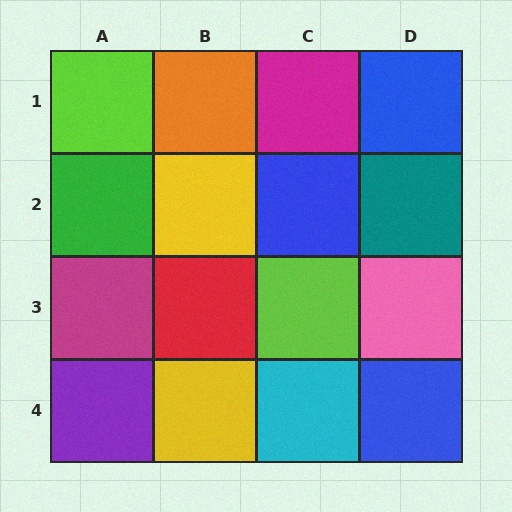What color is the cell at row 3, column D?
Pink.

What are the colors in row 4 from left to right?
Purple, yellow, cyan, blue.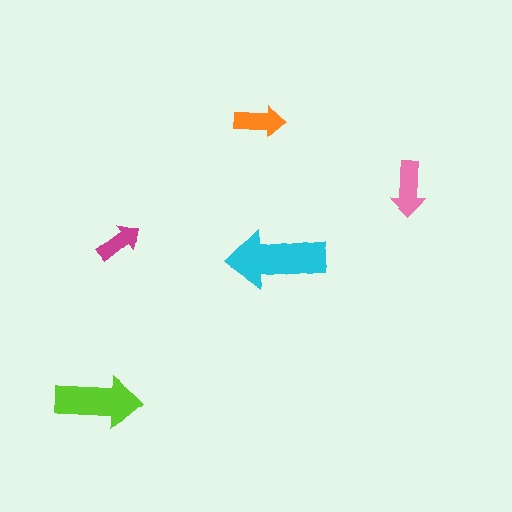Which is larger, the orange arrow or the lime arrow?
The lime one.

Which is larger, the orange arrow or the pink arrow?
The pink one.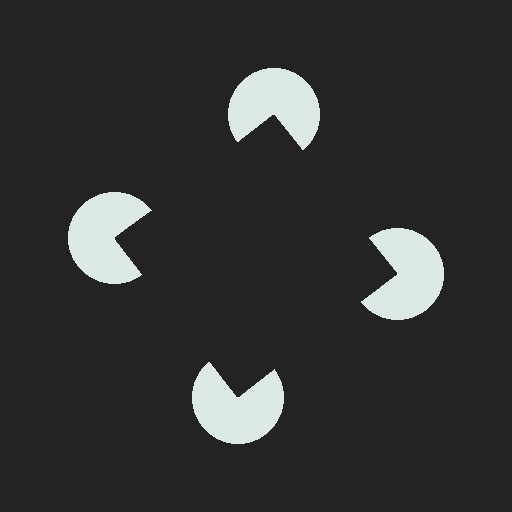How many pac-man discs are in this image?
There are 4 — one at each vertex of the illusory square.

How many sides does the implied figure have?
4 sides.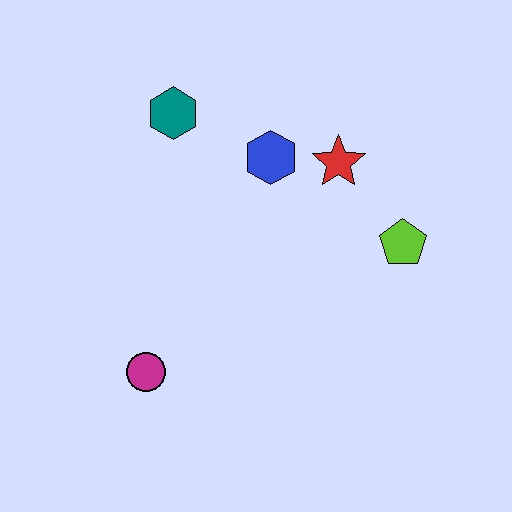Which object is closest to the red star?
The blue hexagon is closest to the red star.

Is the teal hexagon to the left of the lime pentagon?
Yes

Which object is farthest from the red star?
The magenta circle is farthest from the red star.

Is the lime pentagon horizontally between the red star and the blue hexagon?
No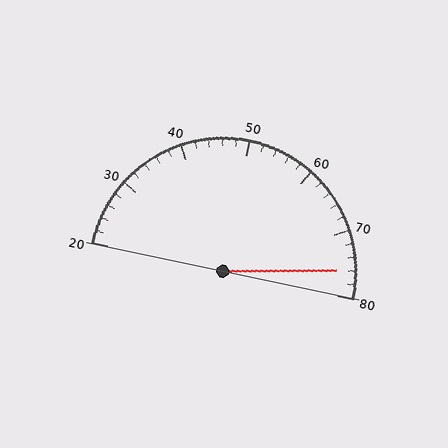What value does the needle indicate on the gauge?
The needle indicates approximately 76.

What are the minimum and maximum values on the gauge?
The gauge ranges from 20 to 80.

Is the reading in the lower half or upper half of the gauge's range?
The reading is in the upper half of the range (20 to 80).